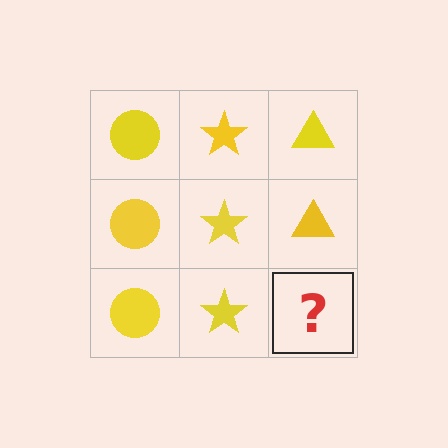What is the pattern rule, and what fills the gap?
The rule is that each column has a consistent shape. The gap should be filled with a yellow triangle.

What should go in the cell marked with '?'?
The missing cell should contain a yellow triangle.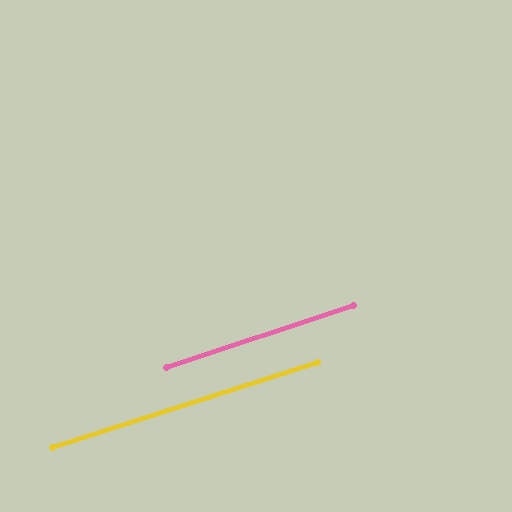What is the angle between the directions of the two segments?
Approximately 1 degree.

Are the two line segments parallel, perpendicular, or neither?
Parallel — their directions differ by only 0.8°.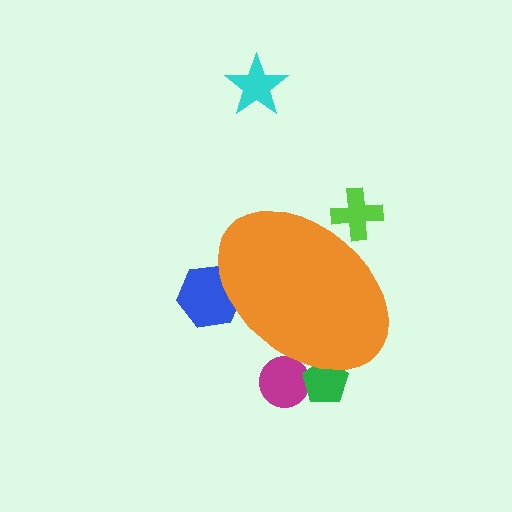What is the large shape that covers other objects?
An orange ellipse.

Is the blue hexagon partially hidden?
Yes, the blue hexagon is partially hidden behind the orange ellipse.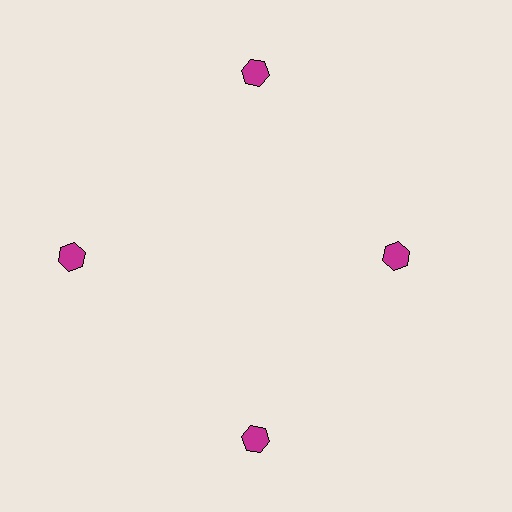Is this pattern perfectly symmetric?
No. The 4 magenta hexagons are arranged in a ring, but one element near the 3 o'clock position is pulled inward toward the center, breaking the 4-fold rotational symmetry.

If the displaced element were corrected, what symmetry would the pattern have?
It would have 4-fold rotational symmetry — the pattern would map onto itself every 90 degrees.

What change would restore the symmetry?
The symmetry would be restored by moving it outward, back onto the ring so that all 4 hexagons sit at equal angles and equal distance from the center.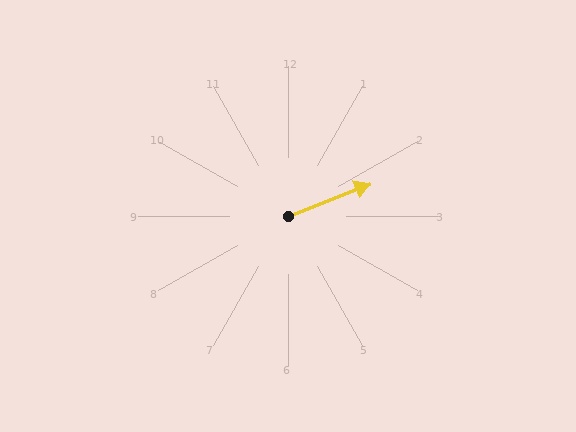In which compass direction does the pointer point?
East.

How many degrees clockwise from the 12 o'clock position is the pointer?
Approximately 68 degrees.